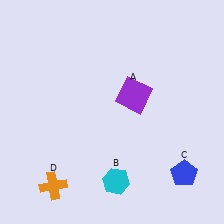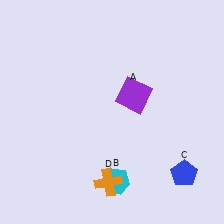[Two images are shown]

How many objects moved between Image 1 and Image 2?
1 object moved between the two images.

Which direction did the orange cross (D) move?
The orange cross (D) moved right.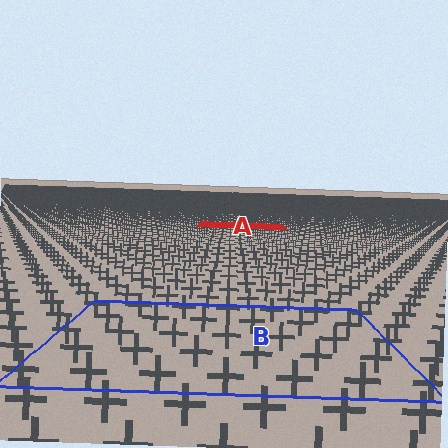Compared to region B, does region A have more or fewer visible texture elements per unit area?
Region A has more texture elements per unit area — they are packed more densely because it is farther away.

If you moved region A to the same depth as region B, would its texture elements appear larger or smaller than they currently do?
They would appear larger. At a closer depth, the same texture elements are projected at a bigger on-screen size.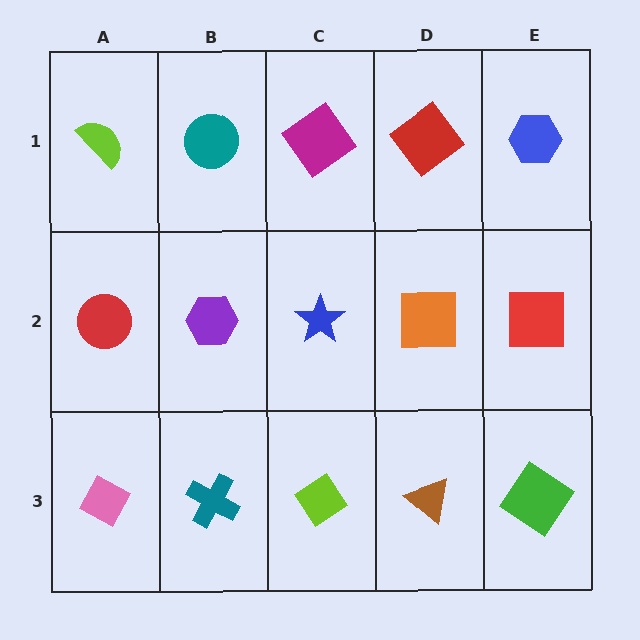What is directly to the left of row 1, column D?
A magenta diamond.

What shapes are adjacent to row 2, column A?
A lime semicircle (row 1, column A), a pink diamond (row 3, column A), a purple hexagon (row 2, column B).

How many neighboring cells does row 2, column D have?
4.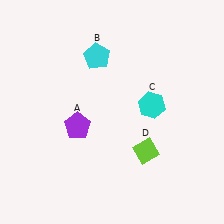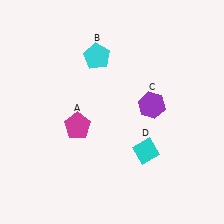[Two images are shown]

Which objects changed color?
A changed from purple to magenta. C changed from cyan to purple. D changed from lime to cyan.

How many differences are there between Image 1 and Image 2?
There are 3 differences between the two images.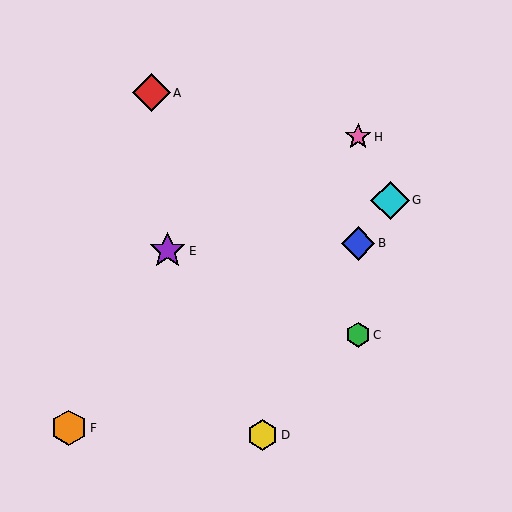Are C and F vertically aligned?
No, C is at x≈358 and F is at x≈69.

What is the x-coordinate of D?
Object D is at x≈262.